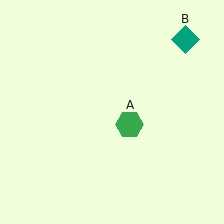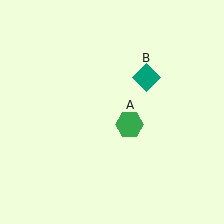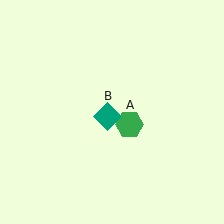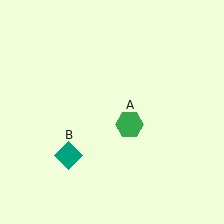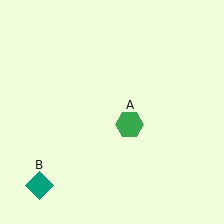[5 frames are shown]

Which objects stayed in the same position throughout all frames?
Green hexagon (object A) remained stationary.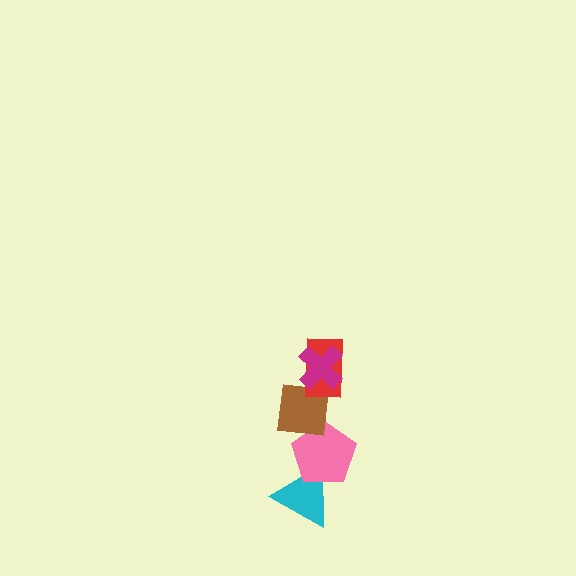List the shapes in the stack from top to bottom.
From top to bottom: the magenta cross, the red rectangle, the brown square, the pink pentagon, the cyan triangle.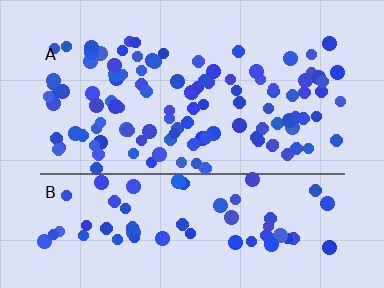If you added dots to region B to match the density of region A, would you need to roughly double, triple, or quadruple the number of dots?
Approximately double.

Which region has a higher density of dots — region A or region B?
A (the top).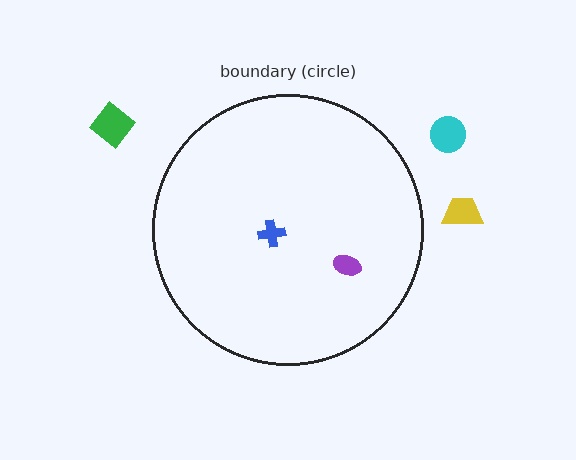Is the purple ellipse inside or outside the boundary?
Inside.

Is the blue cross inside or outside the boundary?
Inside.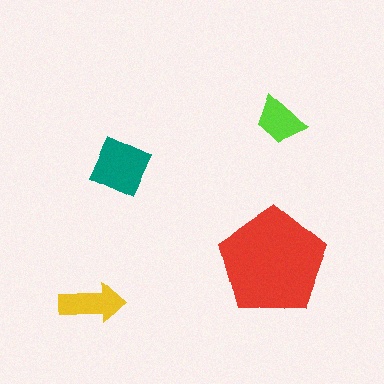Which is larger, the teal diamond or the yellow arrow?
The teal diamond.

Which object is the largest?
The red pentagon.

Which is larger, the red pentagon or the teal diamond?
The red pentagon.